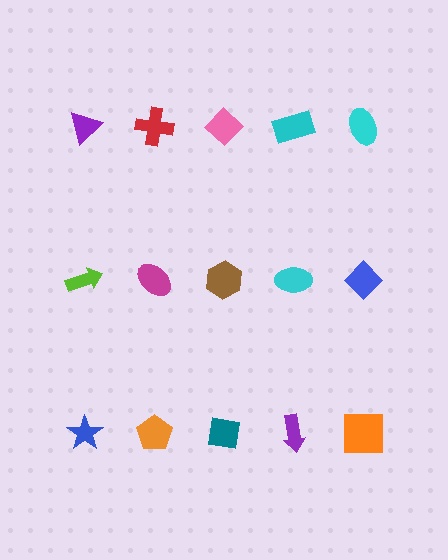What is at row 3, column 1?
A blue star.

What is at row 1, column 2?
A red cross.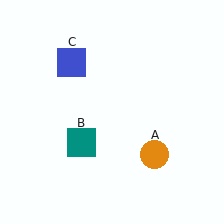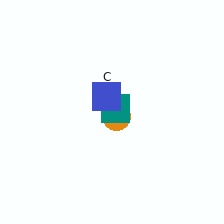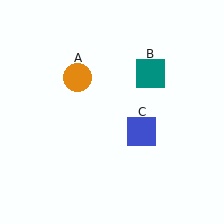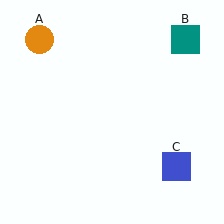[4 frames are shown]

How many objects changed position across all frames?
3 objects changed position: orange circle (object A), teal square (object B), blue square (object C).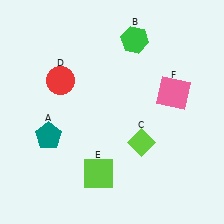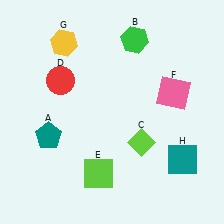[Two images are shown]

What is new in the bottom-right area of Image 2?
A teal square (H) was added in the bottom-right area of Image 2.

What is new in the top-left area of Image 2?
A yellow hexagon (G) was added in the top-left area of Image 2.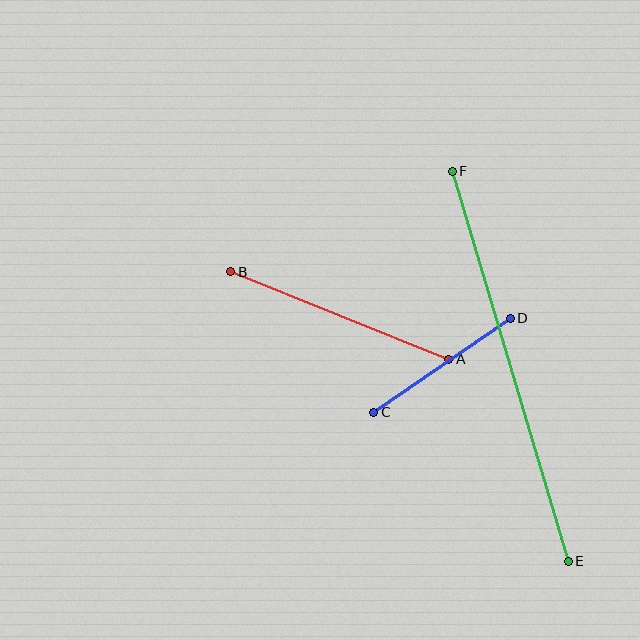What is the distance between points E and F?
The distance is approximately 407 pixels.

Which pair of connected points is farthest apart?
Points E and F are farthest apart.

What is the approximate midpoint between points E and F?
The midpoint is at approximately (510, 366) pixels.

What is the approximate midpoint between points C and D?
The midpoint is at approximately (442, 365) pixels.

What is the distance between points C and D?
The distance is approximately 166 pixels.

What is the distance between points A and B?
The distance is approximately 235 pixels.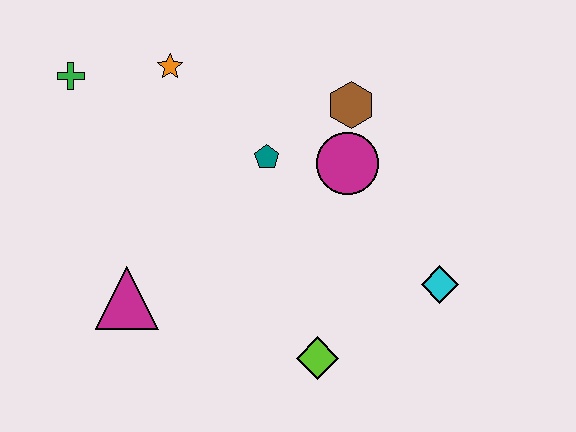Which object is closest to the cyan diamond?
The lime diamond is closest to the cyan diamond.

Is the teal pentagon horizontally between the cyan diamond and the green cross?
Yes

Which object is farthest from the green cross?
The cyan diamond is farthest from the green cross.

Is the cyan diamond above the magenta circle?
No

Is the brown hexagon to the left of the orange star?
No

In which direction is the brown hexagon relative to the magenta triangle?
The brown hexagon is to the right of the magenta triangle.